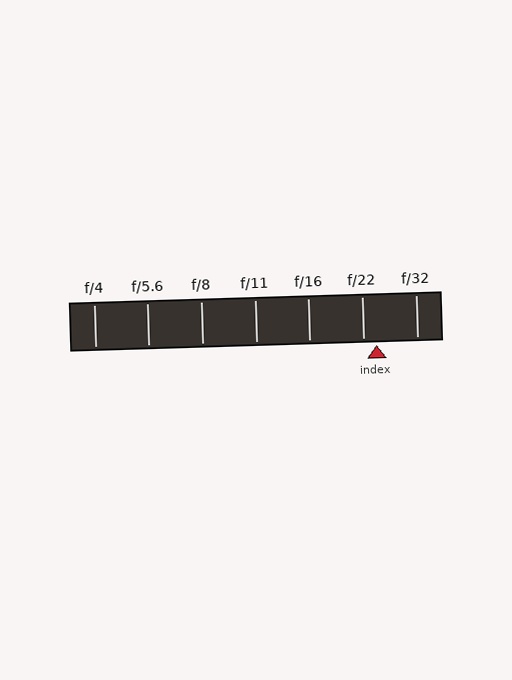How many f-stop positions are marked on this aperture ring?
There are 7 f-stop positions marked.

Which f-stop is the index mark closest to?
The index mark is closest to f/22.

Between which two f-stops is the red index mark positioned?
The index mark is between f/22 and f/32.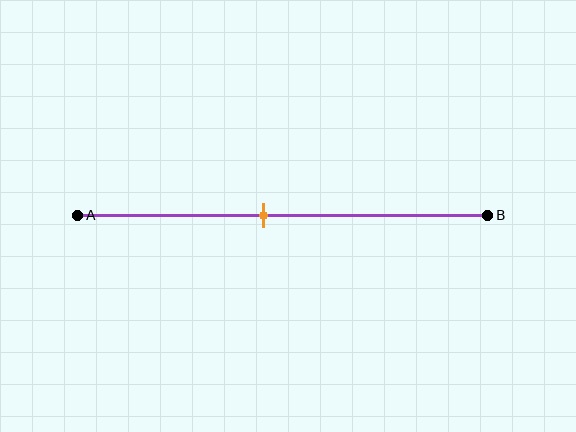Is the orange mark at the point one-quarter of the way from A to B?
No, the mark is at about 45% from A, not at the 25% one-quarter point.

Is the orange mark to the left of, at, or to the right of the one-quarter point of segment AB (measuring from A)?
The orange mark is to the right of the one-quarter point of segment AB.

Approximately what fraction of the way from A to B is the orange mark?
The orange mark is approximately 45% of the way from A to B.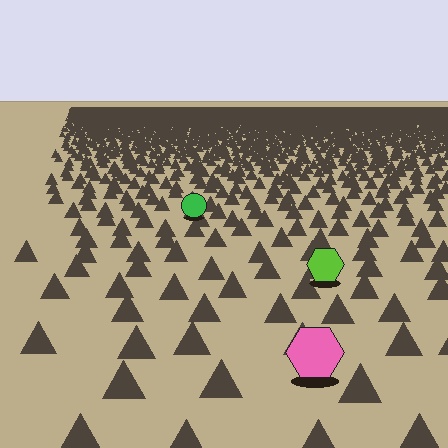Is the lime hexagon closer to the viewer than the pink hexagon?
No. The pink hexagon is closer — you can tell from the texture gradient: the ground texture is coarser near it.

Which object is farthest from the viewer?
The green circle is farthest from the viewer. It appears smaller and the ground texture around it is denser.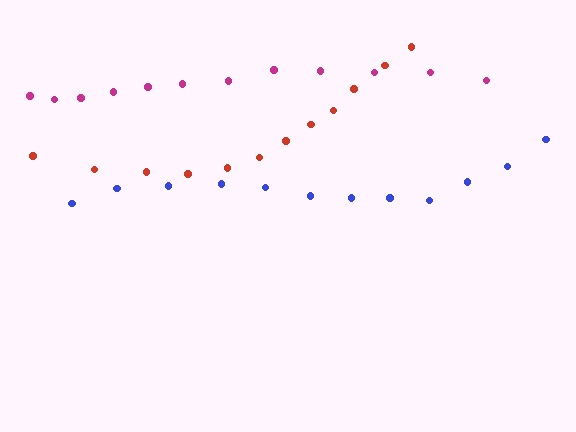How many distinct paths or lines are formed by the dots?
There are 3 distinct paths.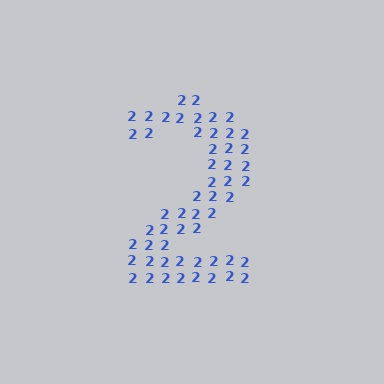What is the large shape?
The large shape is the digit 2.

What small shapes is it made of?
It is made of small digit 2's.